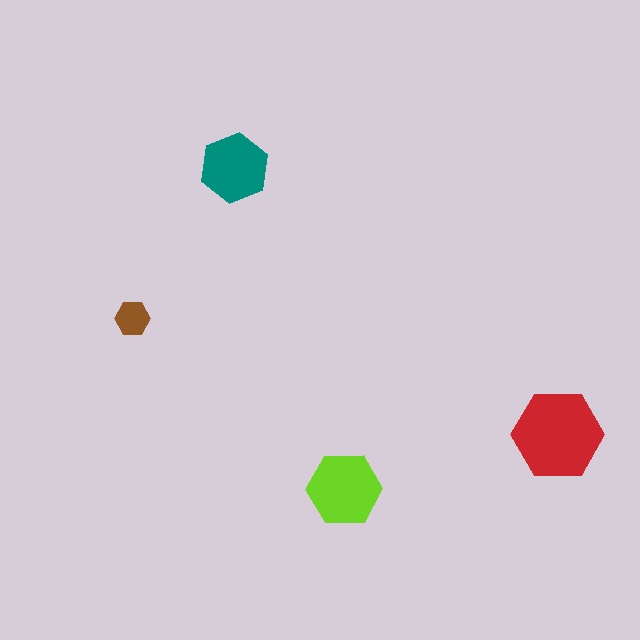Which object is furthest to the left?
The brown hexagon is leftmost.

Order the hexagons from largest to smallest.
the red one, the lime one, the teal one, the brown one.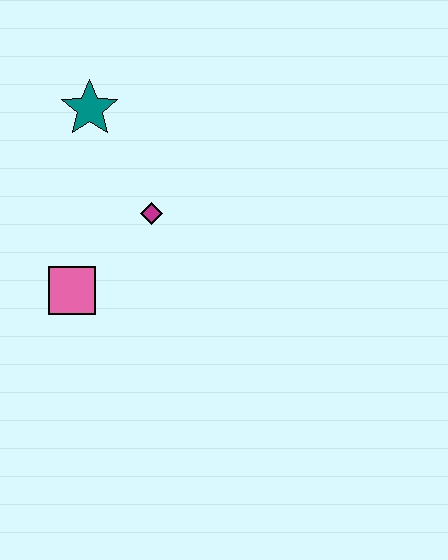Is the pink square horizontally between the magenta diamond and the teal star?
No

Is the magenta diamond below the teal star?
Yes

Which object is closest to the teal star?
The magenta diamond is closest to the teal star.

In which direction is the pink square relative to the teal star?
The pink square is below the teal star.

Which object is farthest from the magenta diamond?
The teal star is farthest from the magenta diamond.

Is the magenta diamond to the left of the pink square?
No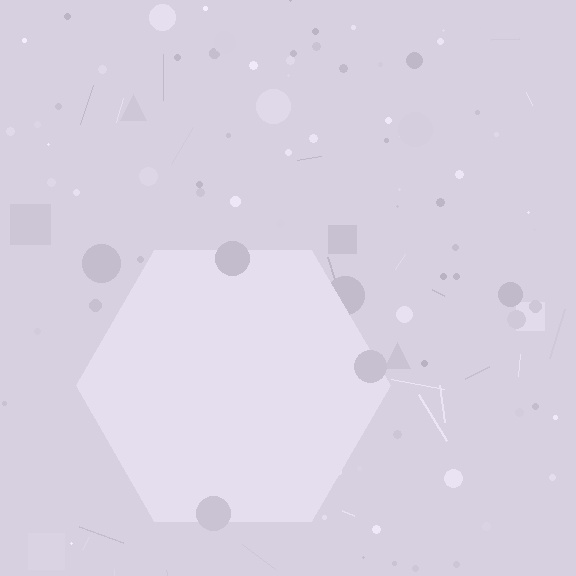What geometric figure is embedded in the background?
A hexagon is embedded in the background.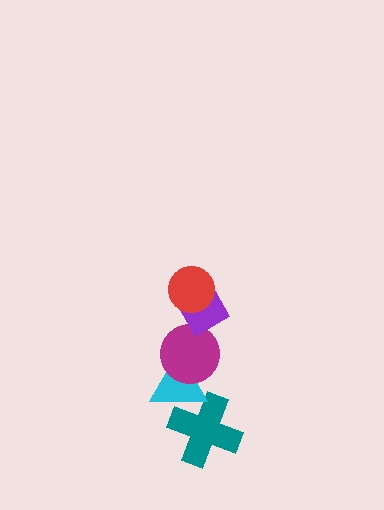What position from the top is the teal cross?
The teal cross is 5th from the top.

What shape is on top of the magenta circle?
The purple diamond is on top of the magenta circle.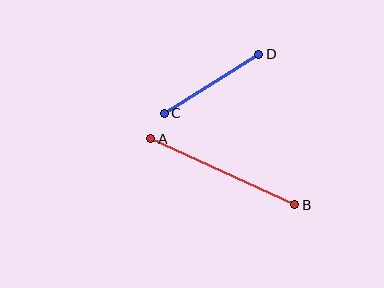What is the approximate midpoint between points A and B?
The midpoint is at approximately (223, 172) pixels.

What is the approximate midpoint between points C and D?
The midpoint is at approximately (212, 84) pixels.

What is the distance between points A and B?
The distance is approximately 158 pixels.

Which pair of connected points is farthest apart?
Points A and B are farthest apart.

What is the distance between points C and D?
The distance is approximately 111 pixels.